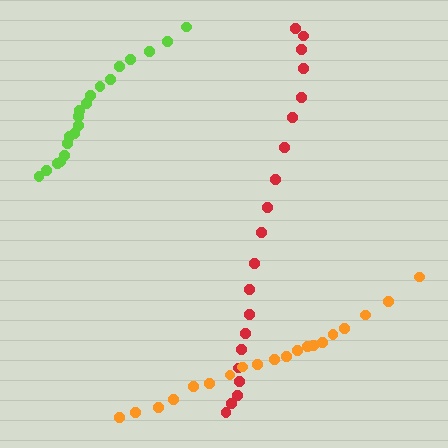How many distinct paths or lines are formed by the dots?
There are 3 distinct paths.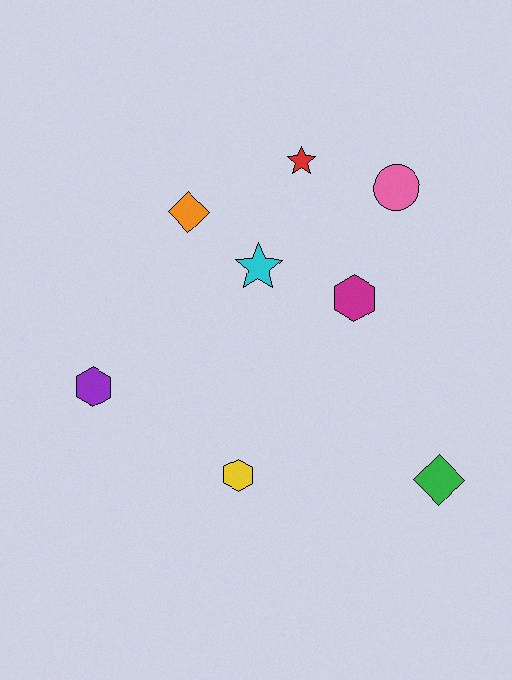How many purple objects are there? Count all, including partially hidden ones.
There is 1 purple object.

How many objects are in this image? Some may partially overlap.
There are 8 objects.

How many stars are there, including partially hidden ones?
There are 2 stars.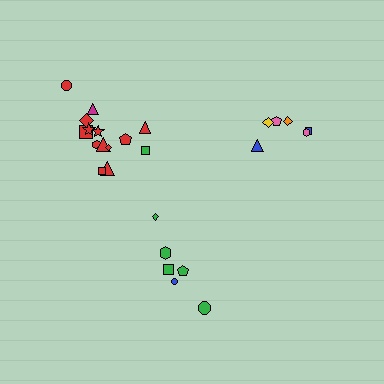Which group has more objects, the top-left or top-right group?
The top-left group.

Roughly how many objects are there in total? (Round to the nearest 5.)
Roughly 25 objects in total.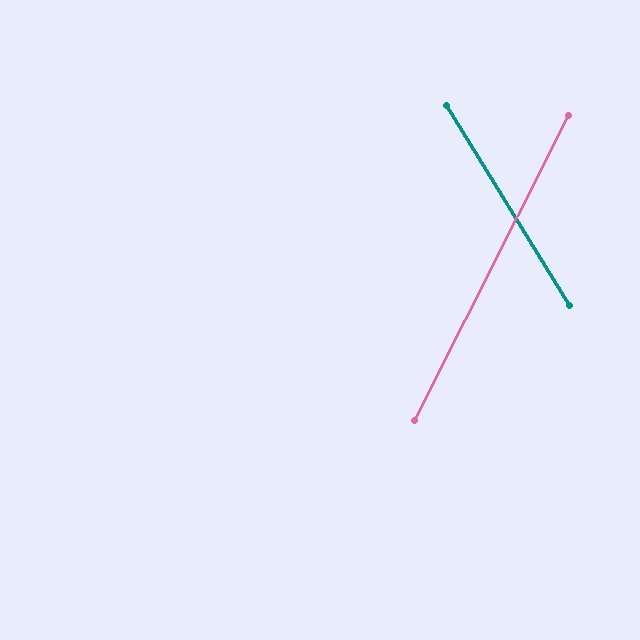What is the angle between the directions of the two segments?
Approximately 58 degrees.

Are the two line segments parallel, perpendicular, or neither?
Neither parallel nor perpendicular — they differ by about 58°.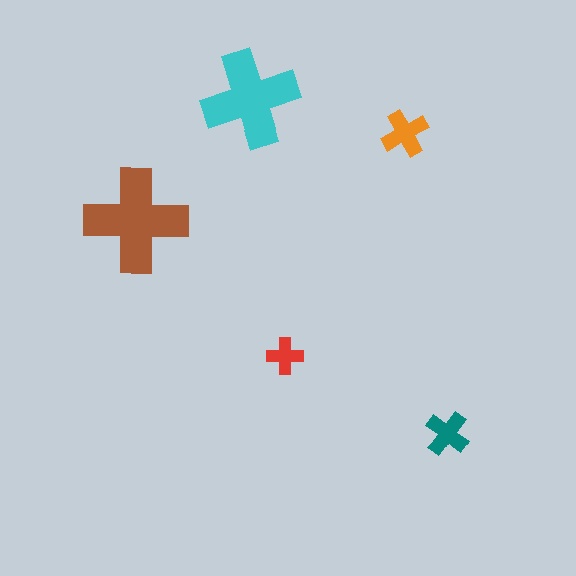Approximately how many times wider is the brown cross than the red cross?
About 3 times wider.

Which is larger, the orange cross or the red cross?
The orange one.